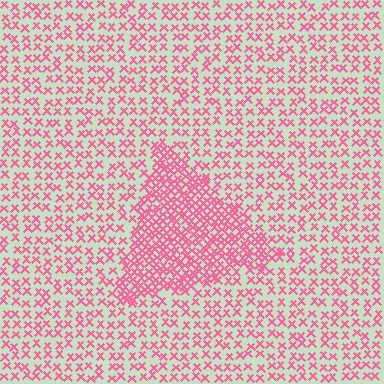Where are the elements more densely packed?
The elements are more densely packed inside the triangle boundary.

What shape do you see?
I see a triangle.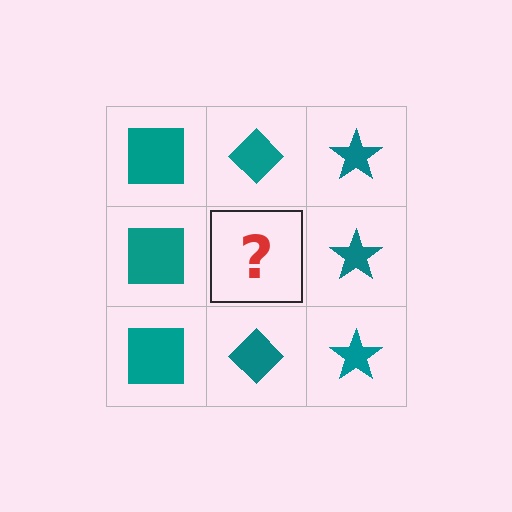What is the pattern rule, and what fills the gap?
The rule is that each column has a consistent shape. The gap should be filled with a teal diamond.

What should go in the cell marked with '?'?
The missing cell should contain a teal diamond.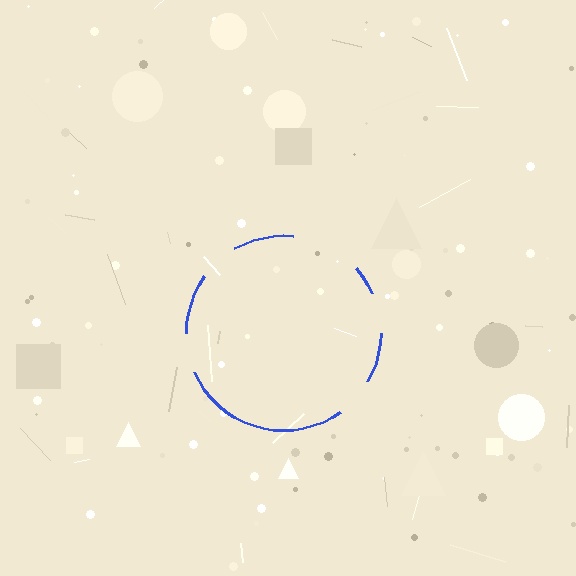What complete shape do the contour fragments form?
The contour fragments form a circle.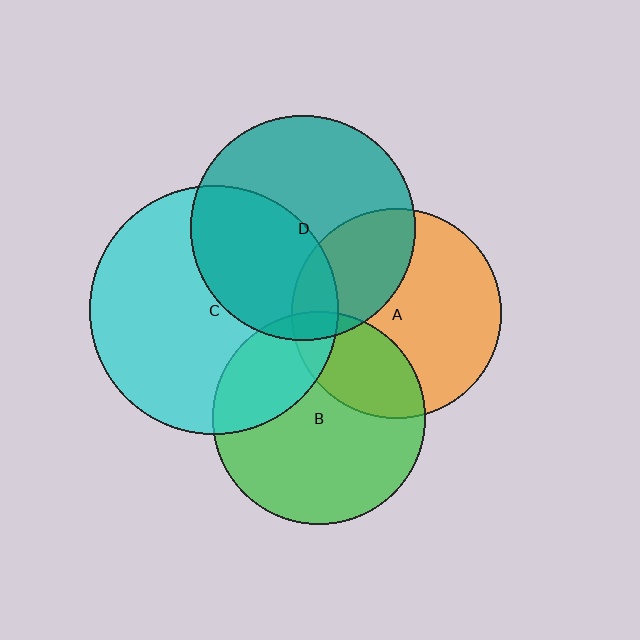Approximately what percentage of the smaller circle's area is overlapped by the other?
Approximately 30%.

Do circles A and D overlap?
Yes.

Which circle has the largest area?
Circle C (cyan).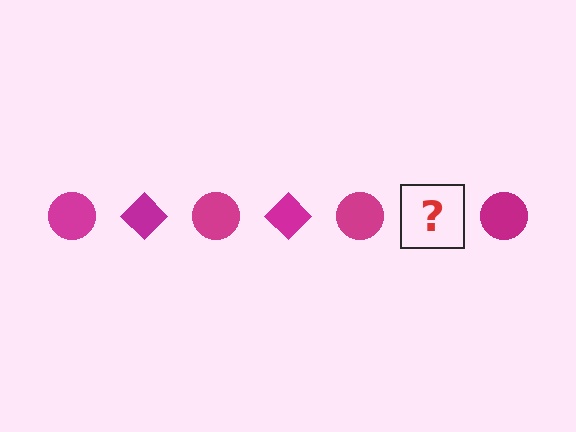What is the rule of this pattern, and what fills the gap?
The rule is that the pattern cycles through circle, diamond shapes in magenta. The gap should be filled with a magenta diamond.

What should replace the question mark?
The question mark should be replaced with a magenta diamond.